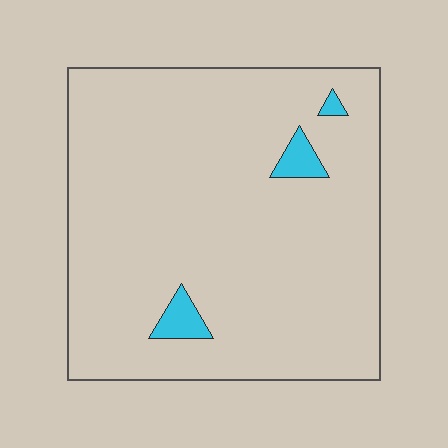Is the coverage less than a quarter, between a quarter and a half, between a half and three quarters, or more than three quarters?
Less than a quarter.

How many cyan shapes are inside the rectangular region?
3.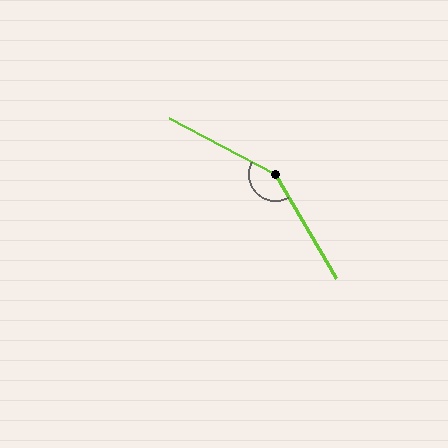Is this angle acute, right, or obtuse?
It is obtuse.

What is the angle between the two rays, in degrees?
Approximately 148 degrees.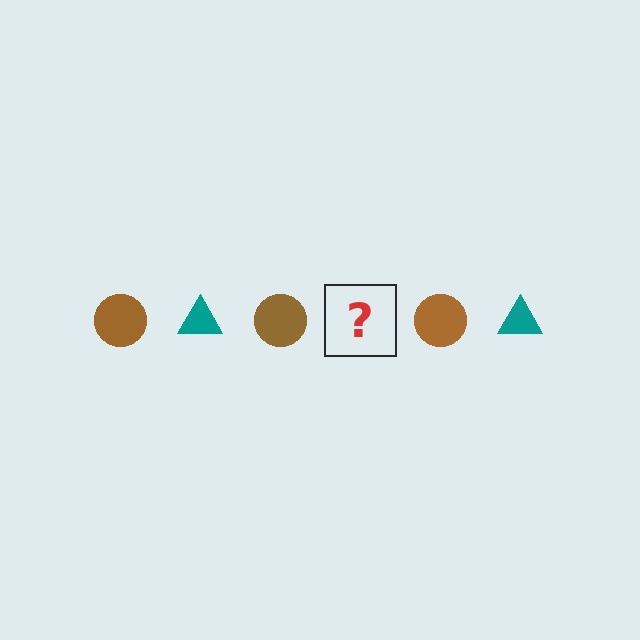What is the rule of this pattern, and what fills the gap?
The rule is that the pattern alternates between brown circle and teal triangle. The gap should be filled with a teal triangle.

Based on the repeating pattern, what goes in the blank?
The blank should be a teal triangle.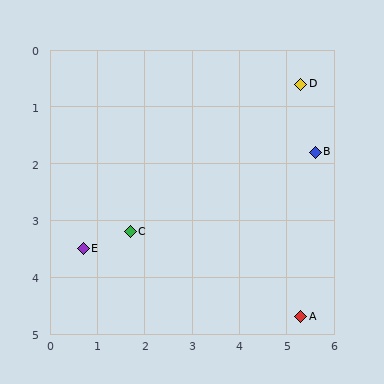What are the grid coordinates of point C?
Point C is at approximately (1.7, 3.2).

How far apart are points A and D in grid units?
Points A and D are about 4.1 grid units apart.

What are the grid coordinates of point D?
Point D is at approximately (5.3, 0.6).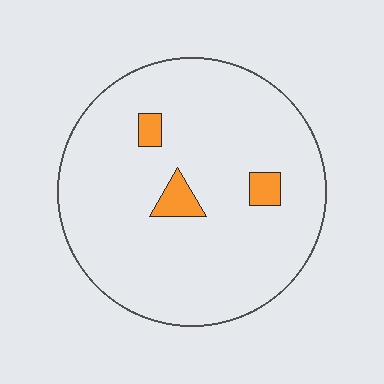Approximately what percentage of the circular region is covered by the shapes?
Approximately 5%.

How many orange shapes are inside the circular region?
3.